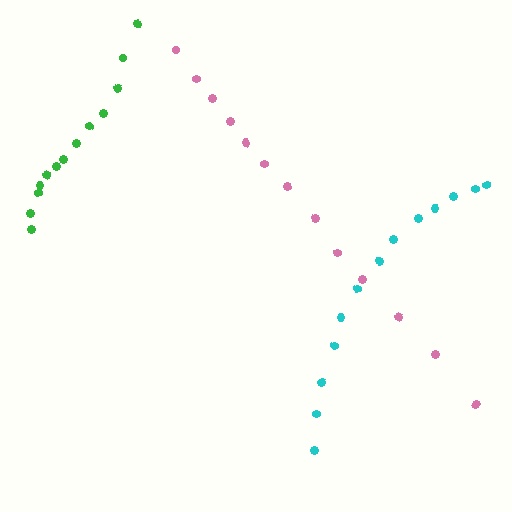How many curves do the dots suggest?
There are 3 distinct paths.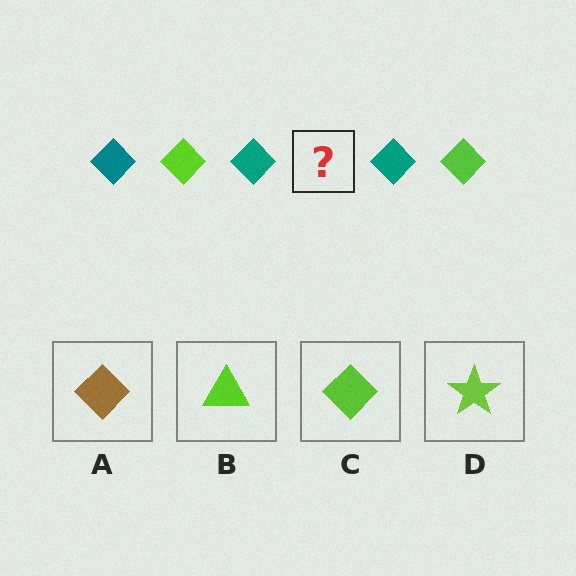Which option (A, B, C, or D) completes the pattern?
C.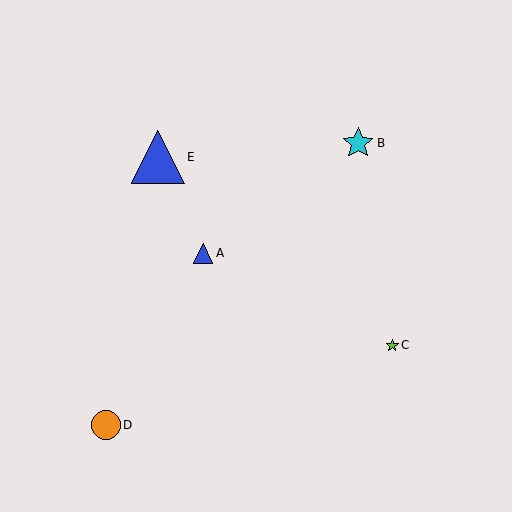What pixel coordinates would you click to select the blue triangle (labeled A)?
Click at (203, 253) to select the blue triangle A.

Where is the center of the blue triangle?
The center of the blue triangle is at (203, 253).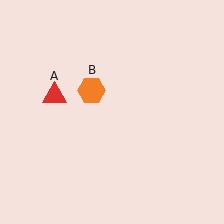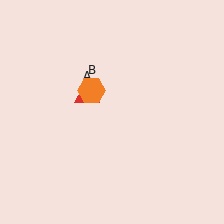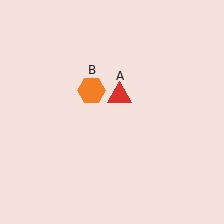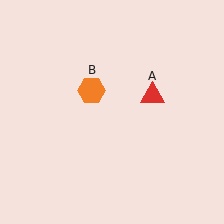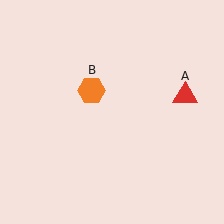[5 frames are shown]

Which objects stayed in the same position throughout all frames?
Orange hexagon (object B) remained stationary.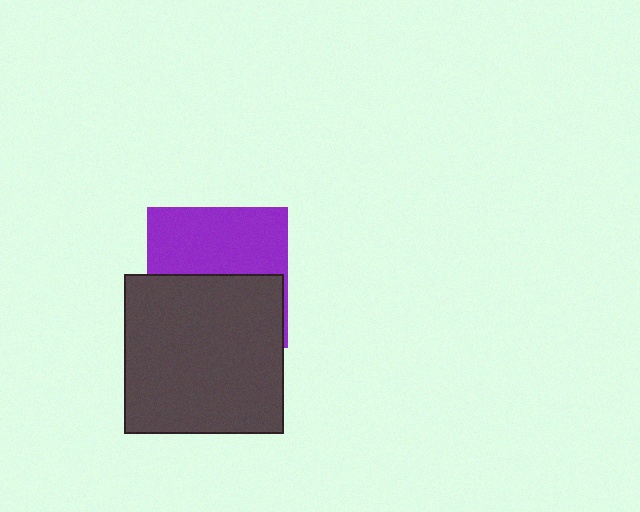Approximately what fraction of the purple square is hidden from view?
Roughly 51% of the purple square is hidden behind the dark gray square.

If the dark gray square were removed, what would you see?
You would see the complete purple square.